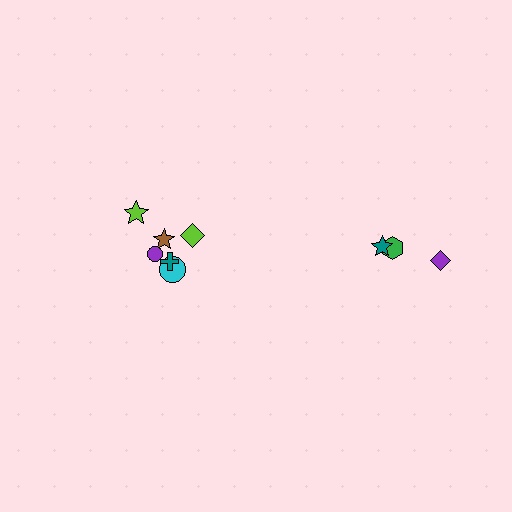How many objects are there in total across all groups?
There are 9 objects.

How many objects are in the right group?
There are 3 objects.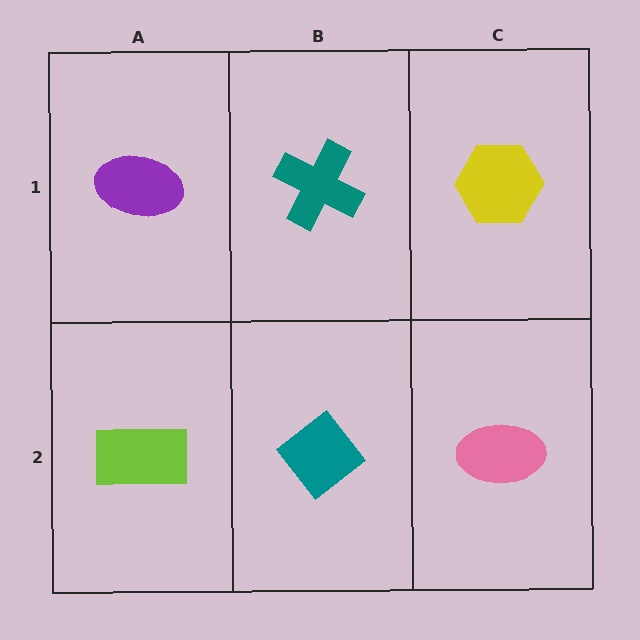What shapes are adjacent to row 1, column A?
A lime rectangle (row 2, column A), a teal cross (row 1, column B).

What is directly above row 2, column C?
A yellow hexagon.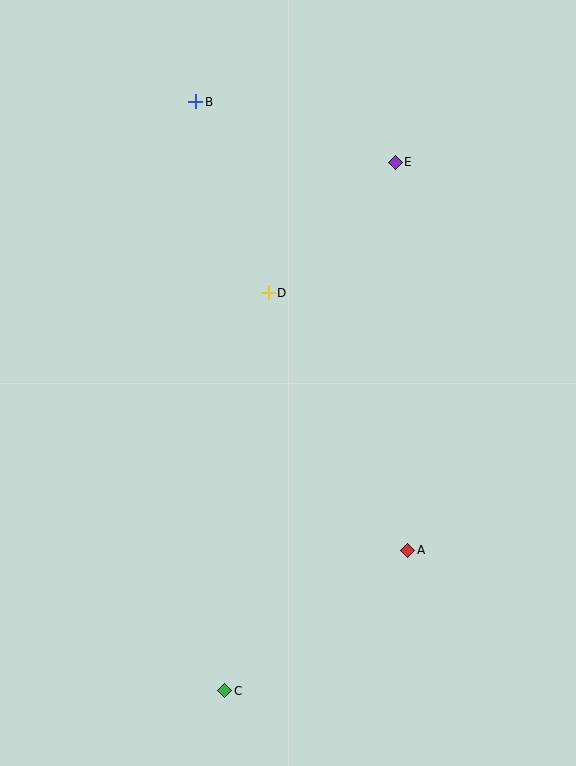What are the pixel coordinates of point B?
Point B is at (196, 102).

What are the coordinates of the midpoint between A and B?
The midpoint between A and B is at (302, 326).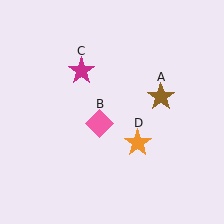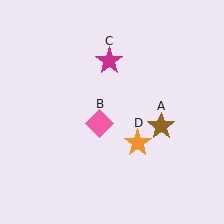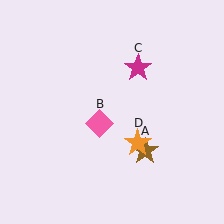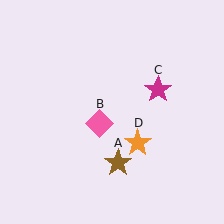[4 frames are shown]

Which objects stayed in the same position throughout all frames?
Pink diamond (object B) and orange star (object D) remained stationary.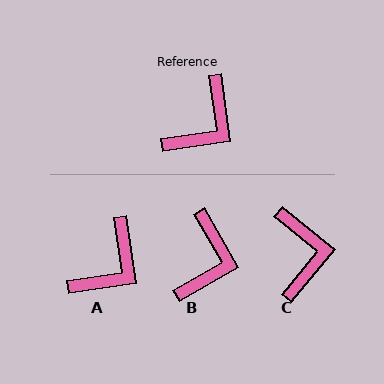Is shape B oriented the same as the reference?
No, it is off by about 22 degrees.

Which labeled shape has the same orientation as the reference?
A.